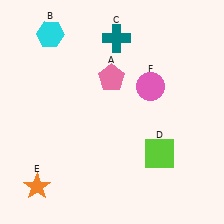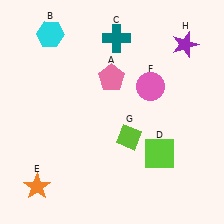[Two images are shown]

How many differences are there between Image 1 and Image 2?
There are 2 differences between the two images.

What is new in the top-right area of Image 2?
A purple star (H) was added in the top-right area of Image 2.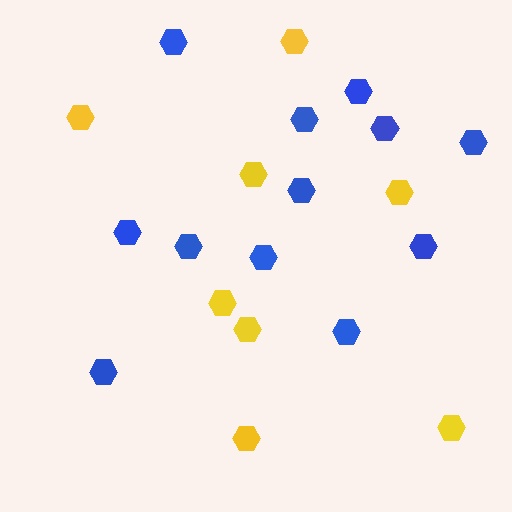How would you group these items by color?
There are 2 groups: one group of blue hexagons (12) and one group of yellow hexagons (8).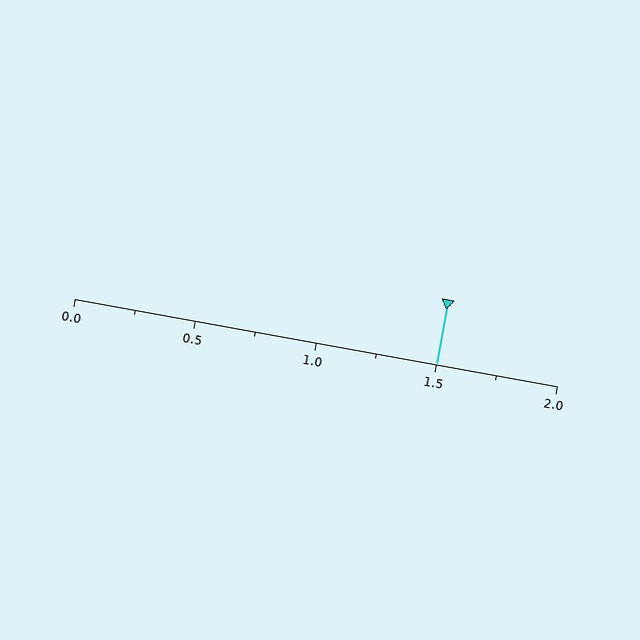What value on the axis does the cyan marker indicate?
The marker indicates approximately 1.5.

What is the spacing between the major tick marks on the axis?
The major ticks are spaced 0.5 apart.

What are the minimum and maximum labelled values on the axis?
The axis runs from 0.0 to 2.0.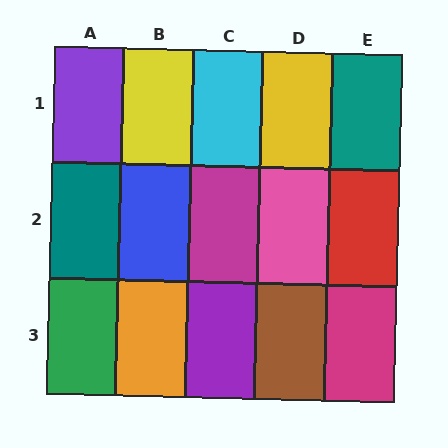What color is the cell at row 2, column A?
Teal.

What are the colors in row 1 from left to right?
Purple, yellow, cyan, yellow, teal.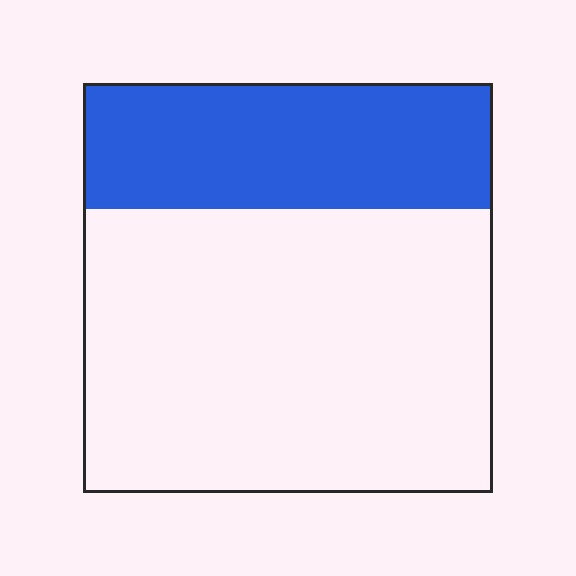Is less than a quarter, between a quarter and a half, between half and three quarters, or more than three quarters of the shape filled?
Between a quarter and a half.